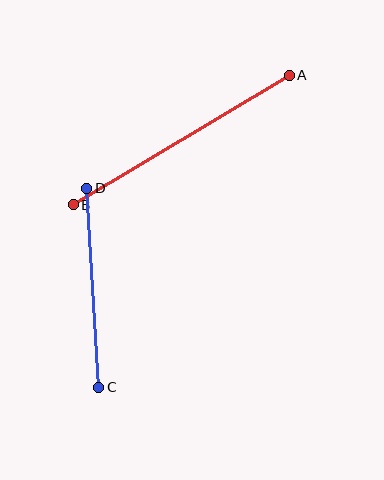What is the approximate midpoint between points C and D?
The midpoint is at approximately (93, 288) pixels.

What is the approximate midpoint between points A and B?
The midpoint is at approximately (181, 140) pixels.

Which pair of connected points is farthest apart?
Points A and B are farthest apart.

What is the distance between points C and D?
The distance is approximately 199 pixels.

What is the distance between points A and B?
The distance is approximately 252 pixels.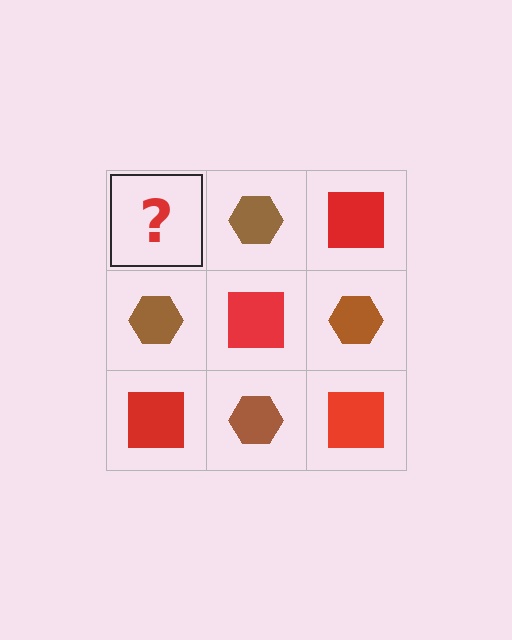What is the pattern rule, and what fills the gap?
The rule is that it alternates red square and brown hexagon in a checkerboard pattern. The gap should be filled with a red square.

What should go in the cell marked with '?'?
The missing cell should contain a red square.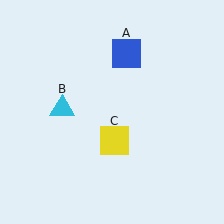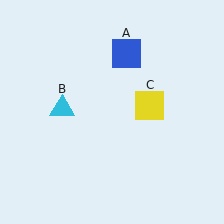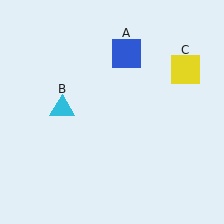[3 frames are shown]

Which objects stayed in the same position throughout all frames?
Blue square (object A) and cyan triangle (object B) remained stationary.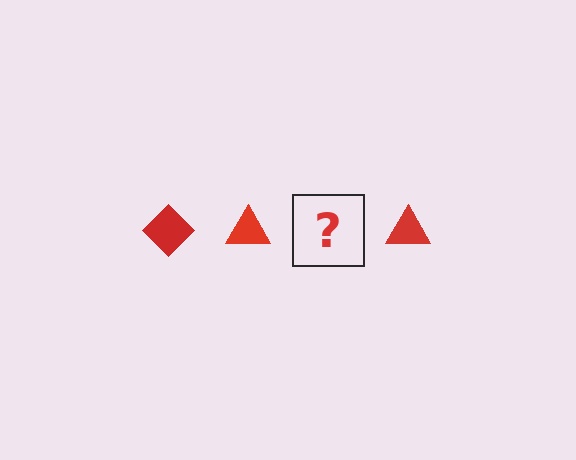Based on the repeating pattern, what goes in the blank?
The blank should be a red diamond.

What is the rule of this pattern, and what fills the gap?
The rule is that the pattern cycles through diamond, triangle shapes in red. The gap should be filled with a red diamond.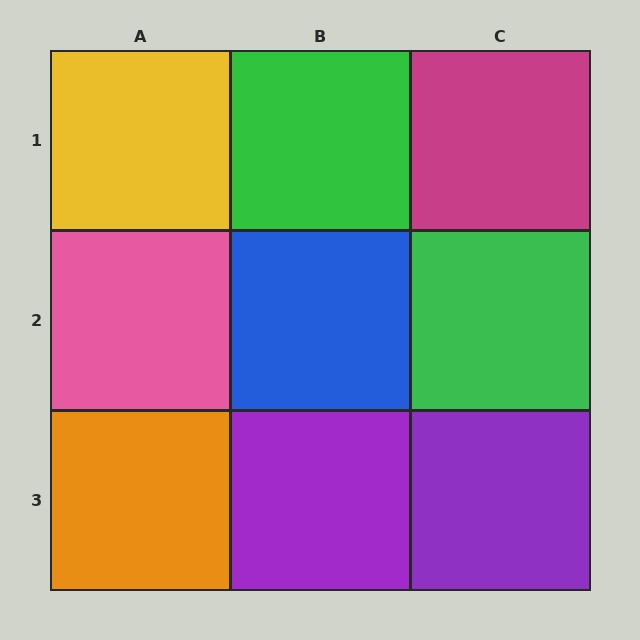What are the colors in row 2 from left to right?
Pink, blue, green.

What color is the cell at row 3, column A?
Orange.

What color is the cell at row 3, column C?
Purple.